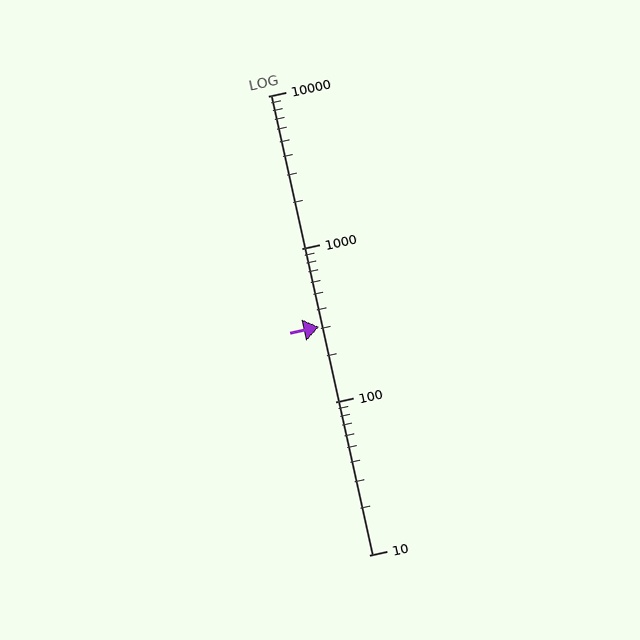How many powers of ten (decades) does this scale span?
The scale spans 3 decades, from 10 to 10000.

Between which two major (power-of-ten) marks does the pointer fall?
The pointer is between 100 and 1000.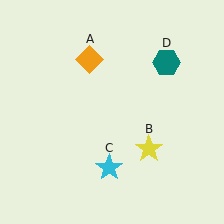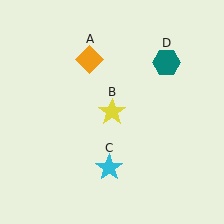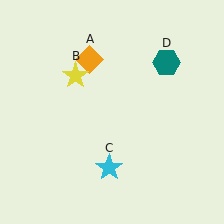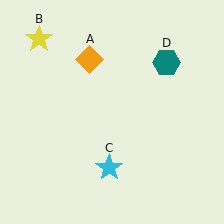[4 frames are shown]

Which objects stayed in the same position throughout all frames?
Orange diamond (object A) and cyan star (object C) and teal hexagon (object D) remained stationary.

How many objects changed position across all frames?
1 object changed position: yellow star (object B).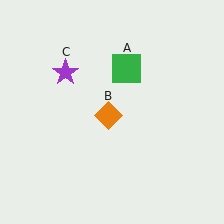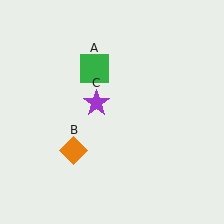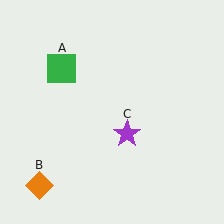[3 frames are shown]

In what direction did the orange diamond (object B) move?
The orange diamond (object B) moved down and to the left.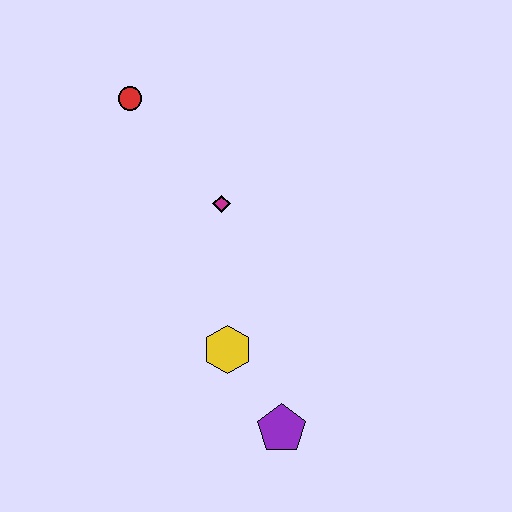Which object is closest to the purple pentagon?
The yellow hexagon is closest to the purple pentagon.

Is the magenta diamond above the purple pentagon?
Yes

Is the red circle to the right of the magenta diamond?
No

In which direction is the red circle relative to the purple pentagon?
The red circle is above the purple pentagon.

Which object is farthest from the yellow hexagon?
The red circle is farthest from the yellow hexagon.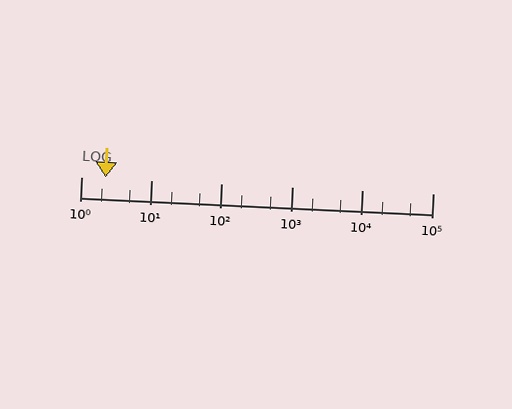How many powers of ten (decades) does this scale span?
The scale spans 5 decades, from 1 to 100000.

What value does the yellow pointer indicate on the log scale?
The pointer indicates approximately 2.2.